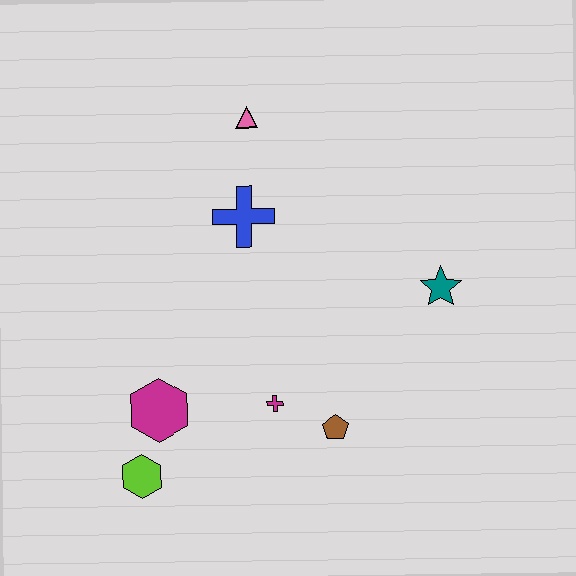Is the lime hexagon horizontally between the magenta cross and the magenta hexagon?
No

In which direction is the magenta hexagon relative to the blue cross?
The magenta hexagon is below the blue cross.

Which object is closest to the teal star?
The brown pentagon is closest to the teal star.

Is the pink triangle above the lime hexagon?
Yes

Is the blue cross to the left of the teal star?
Yes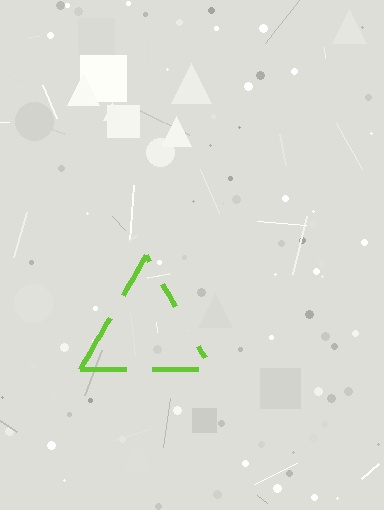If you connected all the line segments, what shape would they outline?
They would outline a triangle.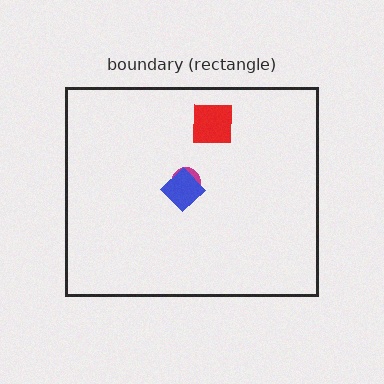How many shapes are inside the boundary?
3 inside, 0 outside.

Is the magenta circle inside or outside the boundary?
Inside.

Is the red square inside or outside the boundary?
Inside.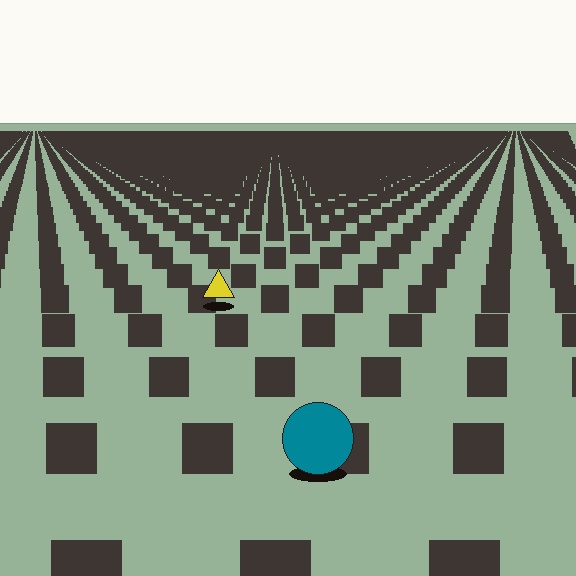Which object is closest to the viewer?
The teal circle is closest. The texture marks near it are larger and more spread out.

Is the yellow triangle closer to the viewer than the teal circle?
No. The teal circle is closer — you can tell from the texture gradient: the ground texture is coarser near it.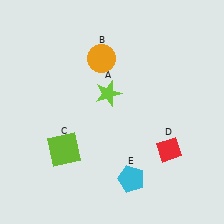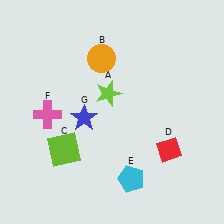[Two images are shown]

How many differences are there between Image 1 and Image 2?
There are 2 differences between the two images.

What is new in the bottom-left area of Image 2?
A blue star (G) was added in the bottom-left area of Image 2.